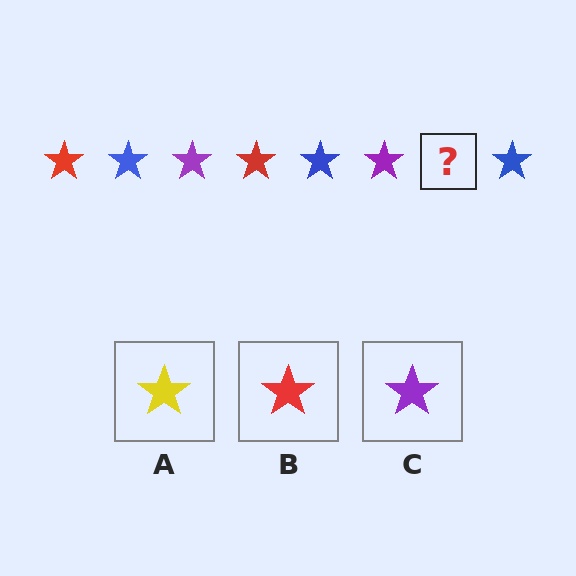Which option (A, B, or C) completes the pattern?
B.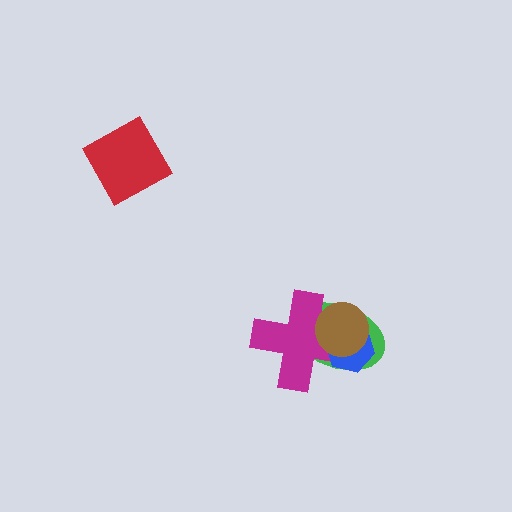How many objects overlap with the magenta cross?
3 objects overlap with the magenta cross.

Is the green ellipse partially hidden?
Yes, it is partially covered by another shape.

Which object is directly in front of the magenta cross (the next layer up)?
The blue hexagon is directly in front of the magenta cross.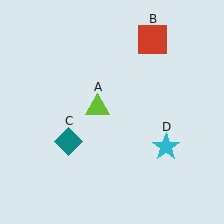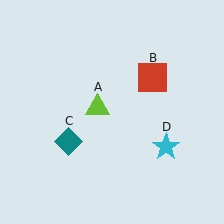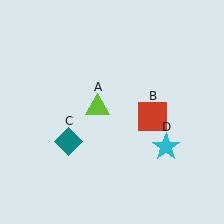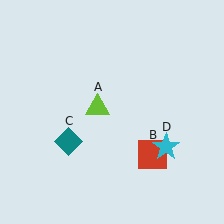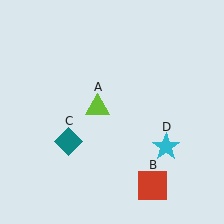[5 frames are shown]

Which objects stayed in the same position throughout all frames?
Lime triangle (object A) and teal diamond (object C) and cyan star (object D) remained stationary.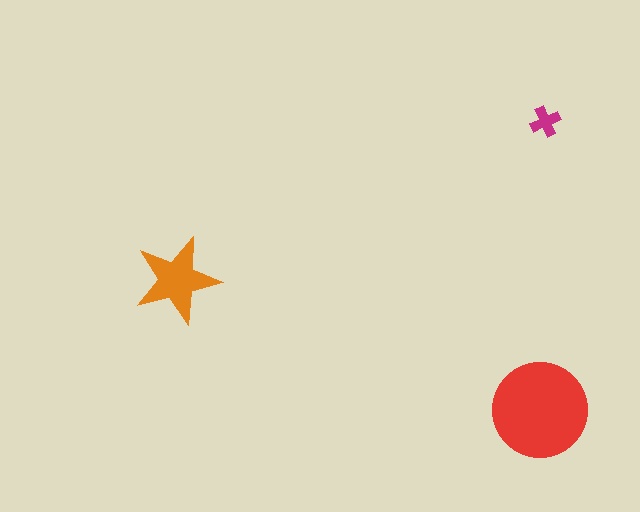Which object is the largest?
The red circle.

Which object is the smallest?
The magenta cross.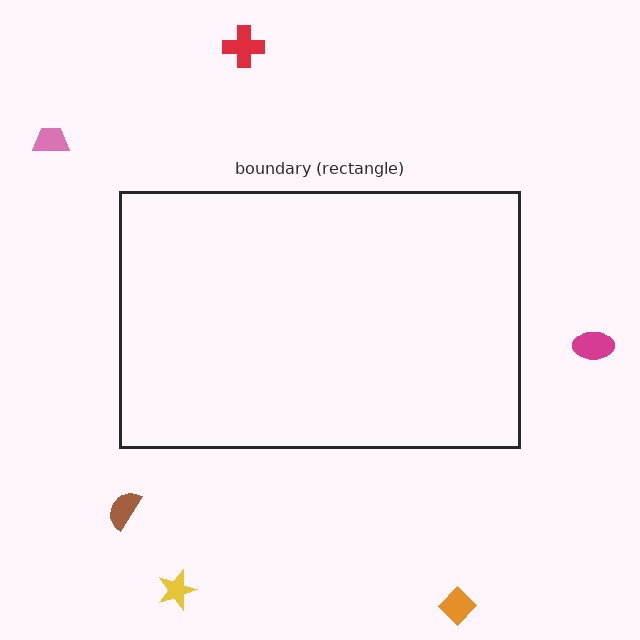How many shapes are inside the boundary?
0 inside, 6 outside.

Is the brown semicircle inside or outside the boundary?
Outside.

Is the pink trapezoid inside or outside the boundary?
Outside.